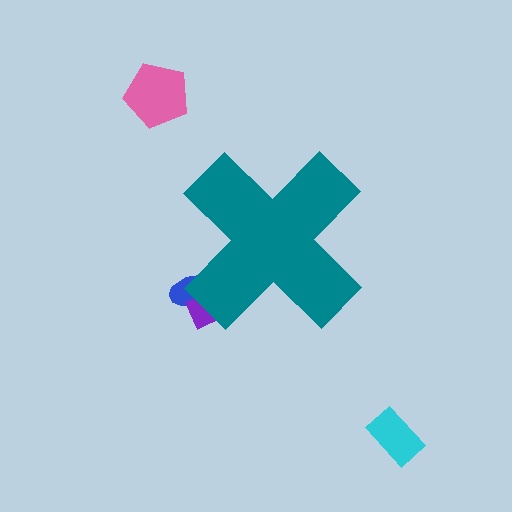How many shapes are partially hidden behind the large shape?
2 shapes are partially hidden.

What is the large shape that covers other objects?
A teal cross.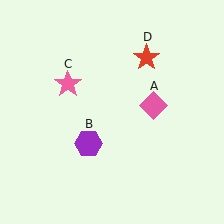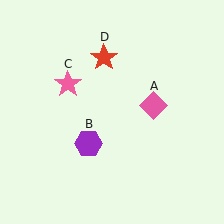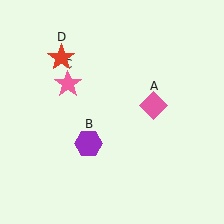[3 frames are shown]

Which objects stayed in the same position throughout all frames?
Pink diamond (object A) and purple hexagon (object B) and pink star (object C) remained stationary.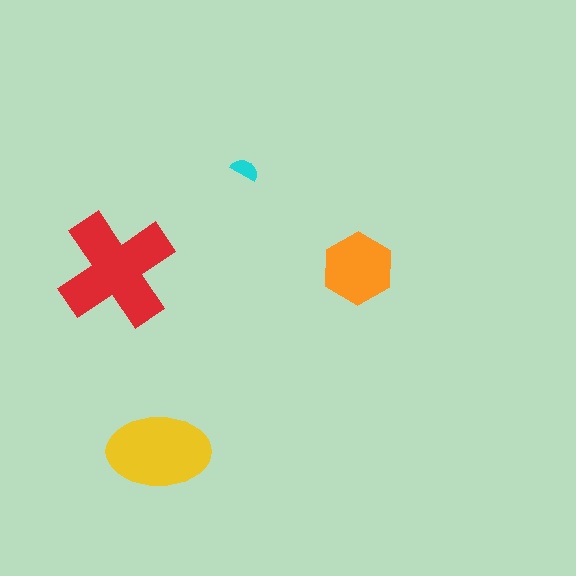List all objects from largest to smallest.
The red cross, the yellow ellipse, the orange hexagon, the cyan semicircle.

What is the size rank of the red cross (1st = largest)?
1st.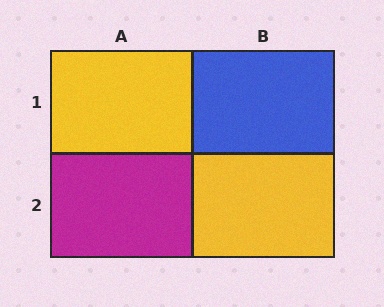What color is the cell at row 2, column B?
Yellow.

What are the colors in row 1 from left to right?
Yellow, blue.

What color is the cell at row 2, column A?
Magenta.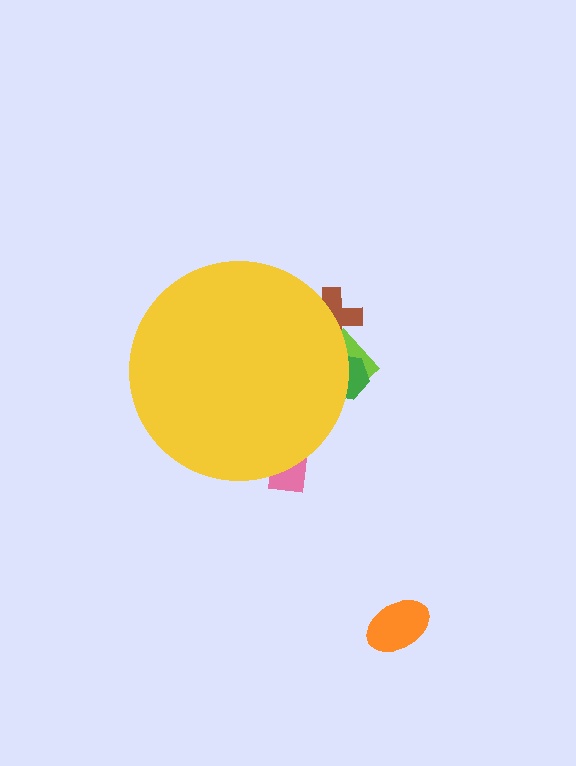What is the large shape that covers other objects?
A yellow circle.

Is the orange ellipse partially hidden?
No, the orange ellipse is fully visible.